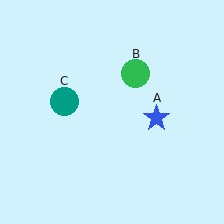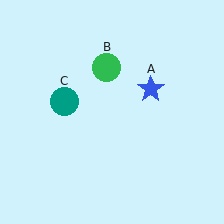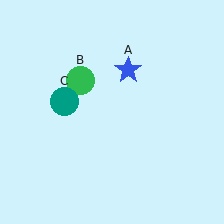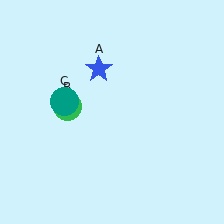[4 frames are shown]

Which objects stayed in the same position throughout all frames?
Teal circle (object C) remained stationary.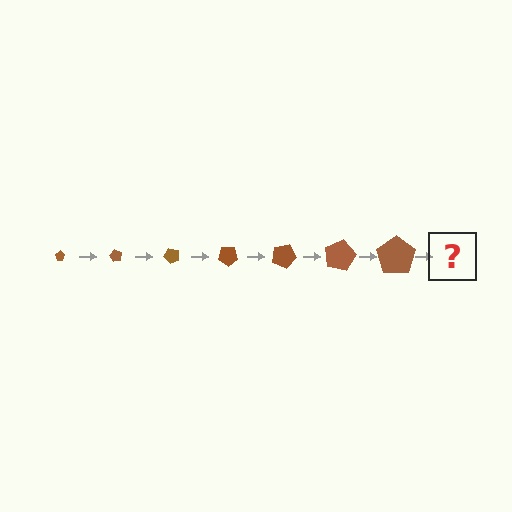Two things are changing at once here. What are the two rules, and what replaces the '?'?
The two rules are that the pentagon grows larger each step and it rotates 60 degrees each step. The '?' should be a pentagon, larger than the previous one and rotated 420 degrees from the start.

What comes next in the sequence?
The next element should be a pentagon, larger than the previous one and rotated 420 degrees from the start.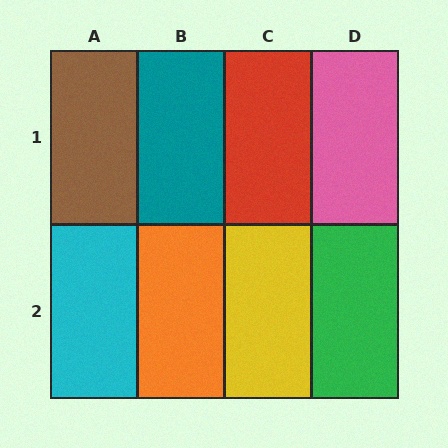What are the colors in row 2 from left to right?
Cyan, orange, yellow, green.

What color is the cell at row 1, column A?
Brown.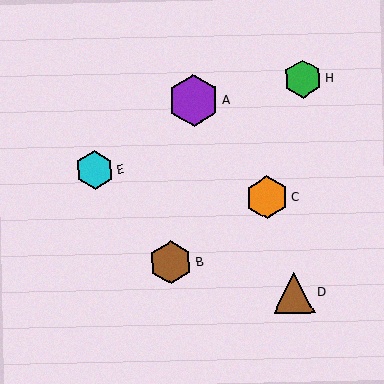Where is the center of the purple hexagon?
The center of the purple hexagon is at (193, 101).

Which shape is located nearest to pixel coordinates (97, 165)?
The cyan hexagon (labeled E) at (95, 170) is nearest to that location.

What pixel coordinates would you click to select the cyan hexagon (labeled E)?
Click at (95, 170) to select the cyan hexagon E.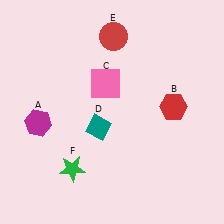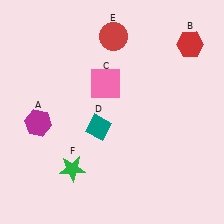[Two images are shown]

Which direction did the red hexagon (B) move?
The red hexagon (B) moved up.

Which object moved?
The red hexagon (B) moved up.